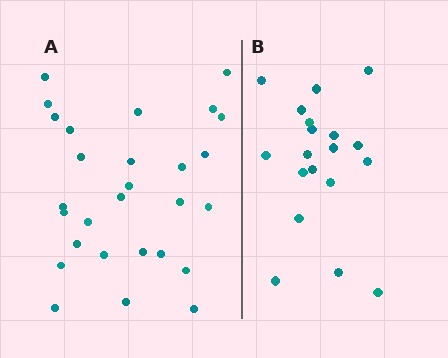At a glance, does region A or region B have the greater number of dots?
Region A (the left region) has more dots.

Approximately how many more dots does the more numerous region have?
Region A has roughly 8 or so more dots than region B.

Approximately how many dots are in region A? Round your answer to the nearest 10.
About 30 dots. (The exact count is 28, which rounds to 30.)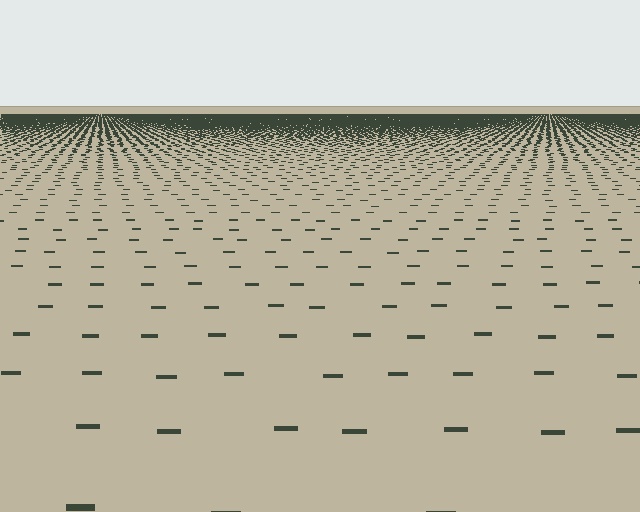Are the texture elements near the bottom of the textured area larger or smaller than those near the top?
Larger. Near the bottom, elements are closer to the viewer and appear at a bigger on-screen size.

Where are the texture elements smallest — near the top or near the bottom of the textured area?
Near the top.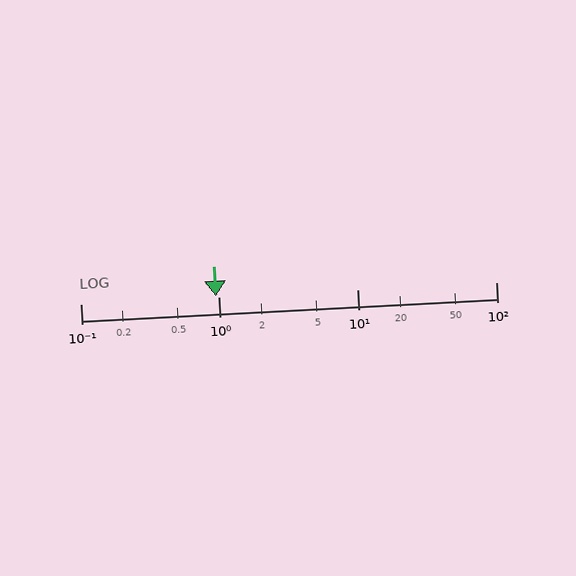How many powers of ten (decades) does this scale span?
The scale spans 3 decades, from 0.1 to 100.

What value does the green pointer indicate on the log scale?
The pointer indicates approximately 0.95.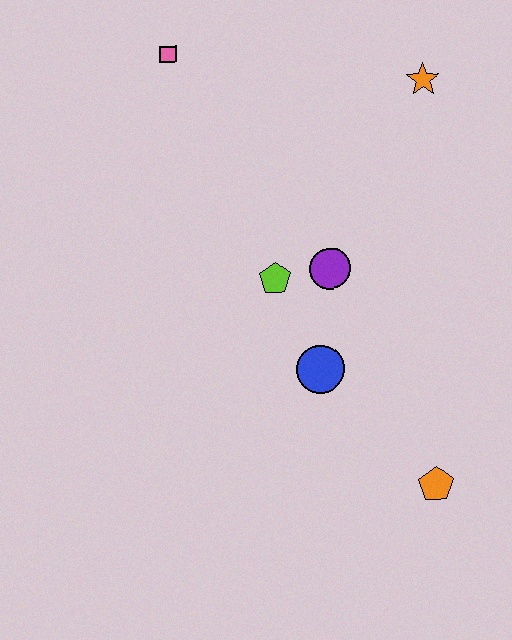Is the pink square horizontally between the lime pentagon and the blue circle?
No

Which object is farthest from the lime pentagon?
The orange pentagon is farthest from the lime pentagon.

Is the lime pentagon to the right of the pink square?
Yes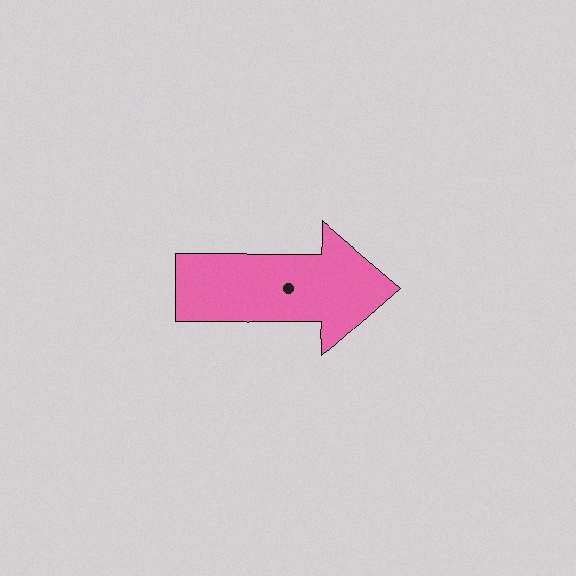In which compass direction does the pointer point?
East.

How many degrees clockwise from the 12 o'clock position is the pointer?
Approximately 90 degrees.